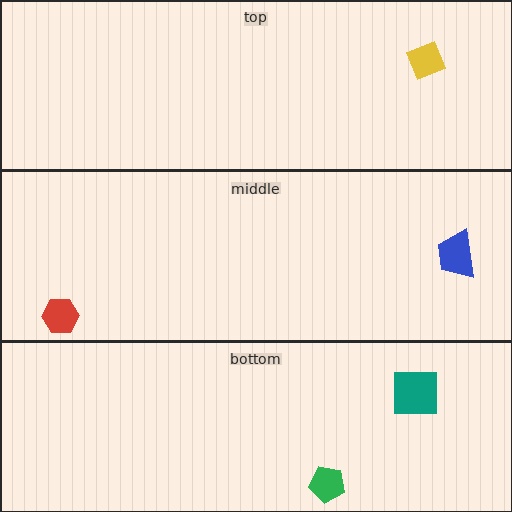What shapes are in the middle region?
The red hexagon, the blue trapezoid.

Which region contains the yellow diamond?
The top region.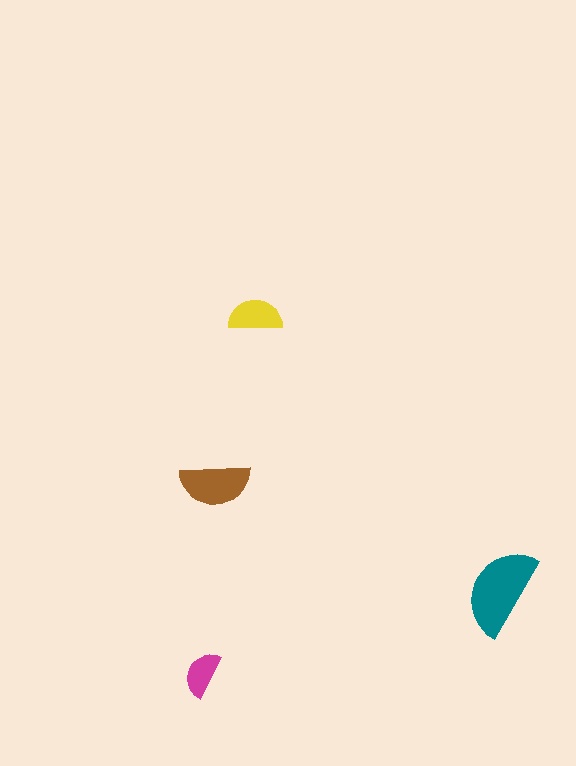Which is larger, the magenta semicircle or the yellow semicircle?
The yellow one.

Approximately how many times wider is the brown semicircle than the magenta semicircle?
About 1.5 times wider.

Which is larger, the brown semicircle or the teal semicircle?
The teal one.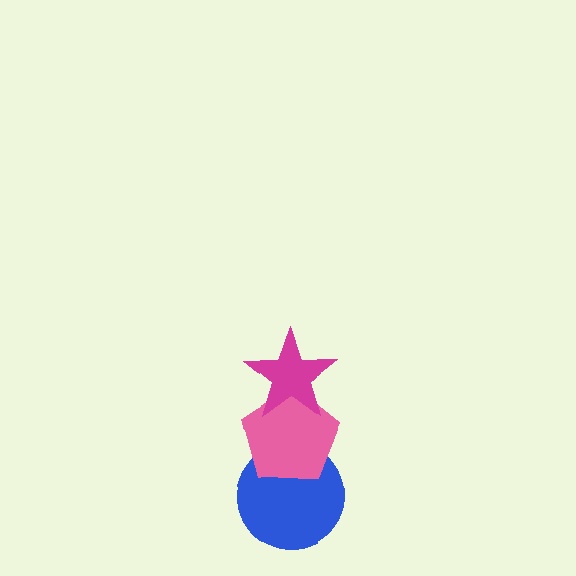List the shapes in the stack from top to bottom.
From top to bottom: the magenta star, the pink pentagon, the blue circle.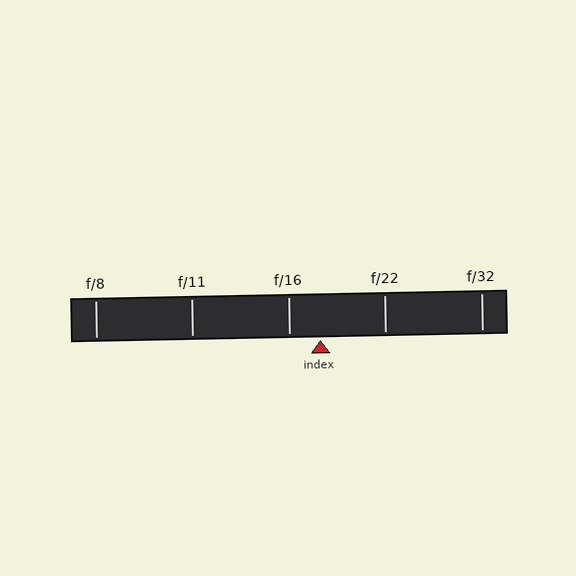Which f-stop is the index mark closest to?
The index mark is closest to f/16.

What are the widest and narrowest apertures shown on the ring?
The widest aperture shown is f/8 and the narrowest is f/32.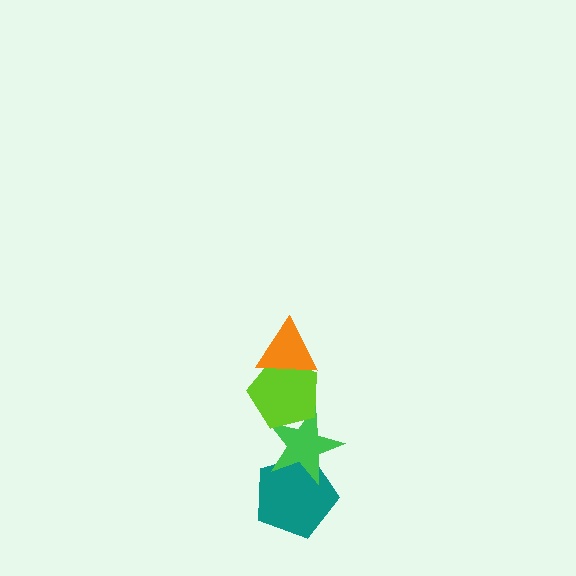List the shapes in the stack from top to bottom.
From top to bottom: the orange triangle, the lime pentagon, the green star, the teal pentagon.